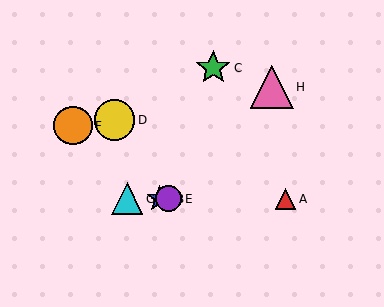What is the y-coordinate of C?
Object C is at y≈68.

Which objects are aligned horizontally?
Objects A, B, E, G are aligned horizontally.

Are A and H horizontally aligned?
No, A is at y≈199 and H is at y≈87.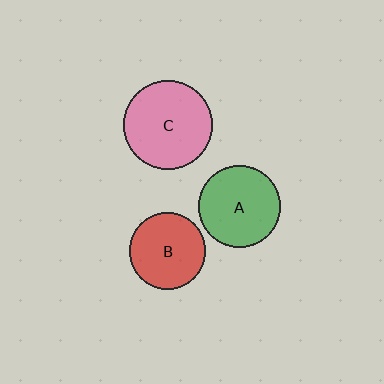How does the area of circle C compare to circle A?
Approximately 1.2 times.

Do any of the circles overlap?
No, none of the circles overlap.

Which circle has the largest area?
Circle C (pink).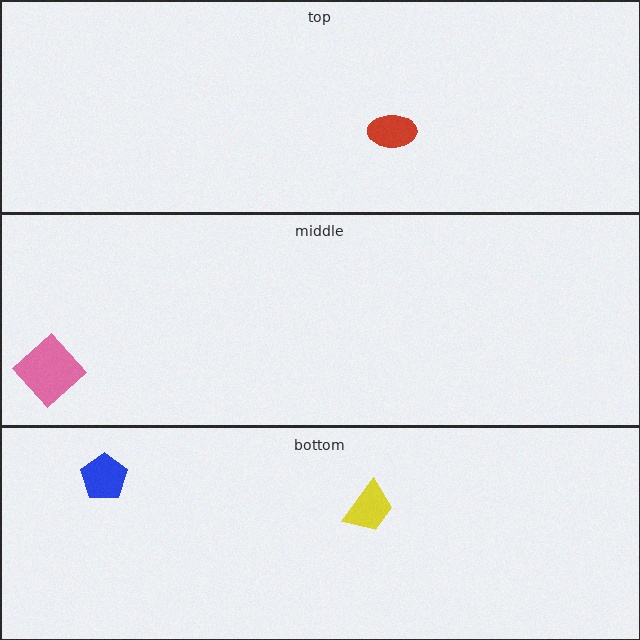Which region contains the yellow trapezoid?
The bottom region.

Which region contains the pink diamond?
The middle region.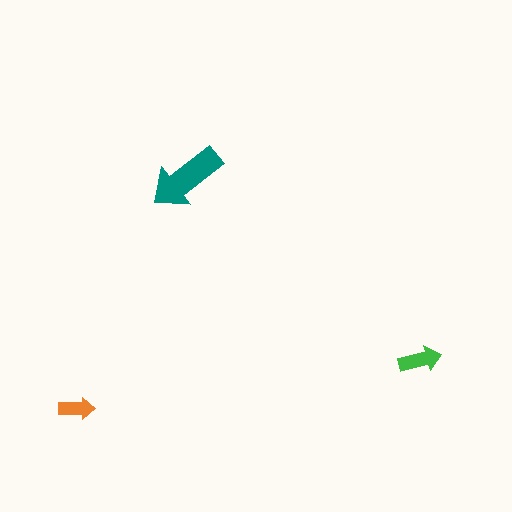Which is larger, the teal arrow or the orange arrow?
The teal one.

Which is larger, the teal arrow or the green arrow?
The teal one.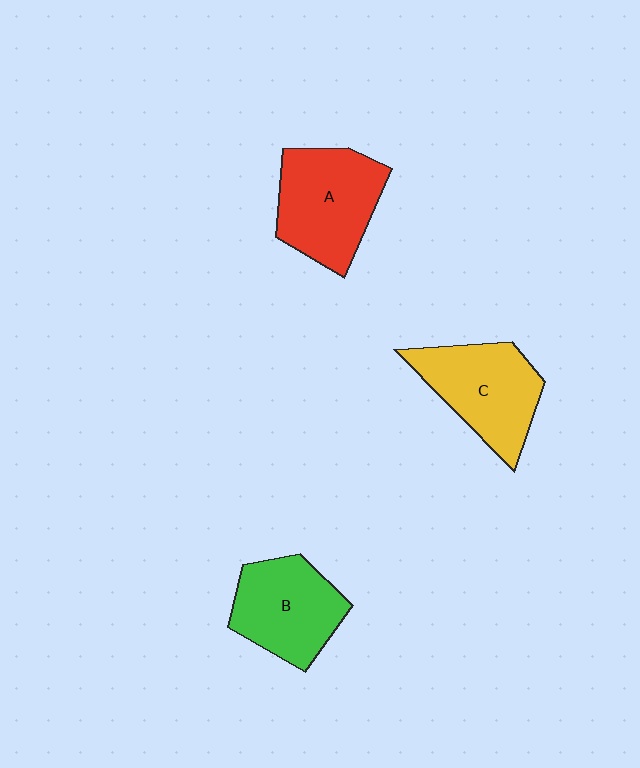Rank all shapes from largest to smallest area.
From largest to smallest: A (red), C (yellow), B (green).